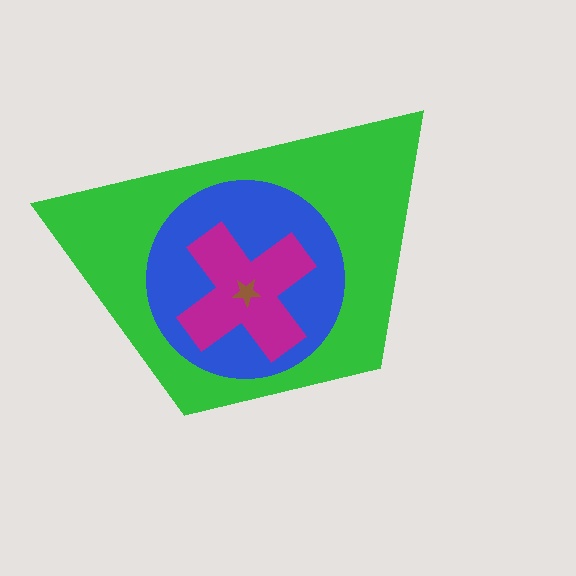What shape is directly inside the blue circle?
The magenta cross.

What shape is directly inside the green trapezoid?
The blue circle.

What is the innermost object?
The brown star.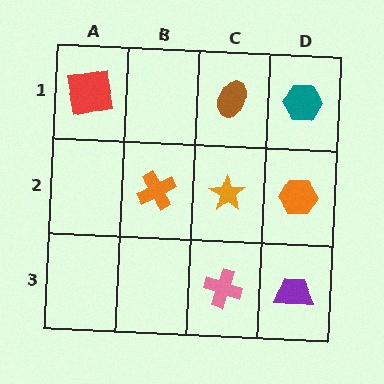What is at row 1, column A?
A red square.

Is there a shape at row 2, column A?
No, that cell is empty.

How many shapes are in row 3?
2 shapes.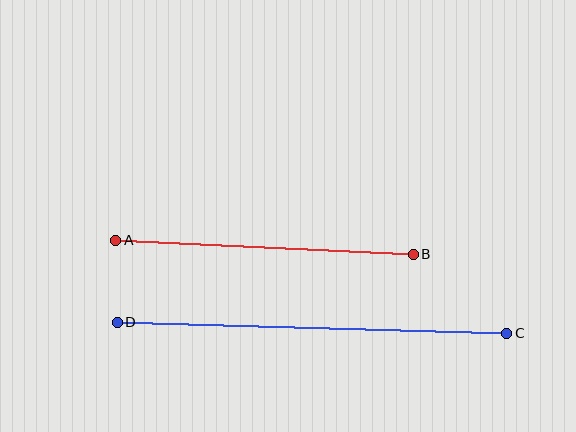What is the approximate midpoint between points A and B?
The midpoint is at approximately (264, 247) pixels.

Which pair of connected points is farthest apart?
Points C and D are farthest apart.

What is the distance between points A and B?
The distance is approximately 298 pixels.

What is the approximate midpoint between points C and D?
The midpoint is at approximately (312, 328) pixels.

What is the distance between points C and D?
The distance is approximately 390 pixels.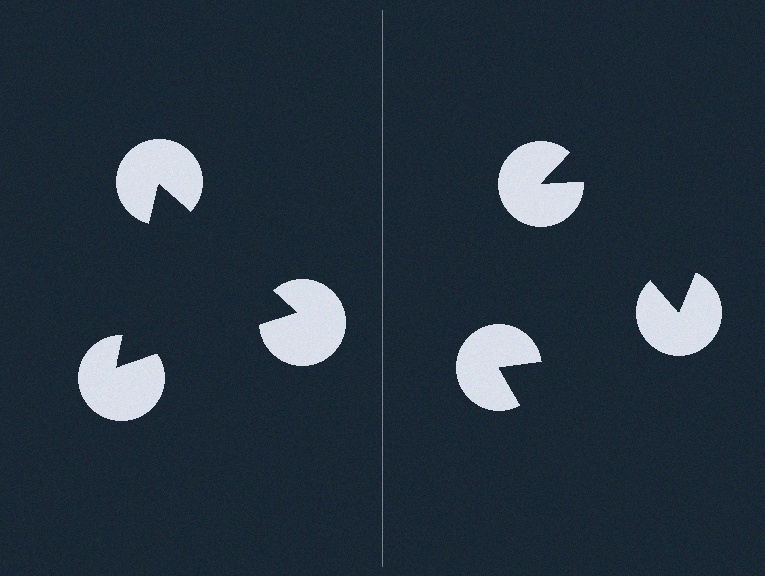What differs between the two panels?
The pac-man discs are positioned identically on both sides; only the wedge orientations differ. On the left they align to a triangle; on the right they are misaligned.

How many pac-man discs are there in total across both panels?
6 — 3 on each side.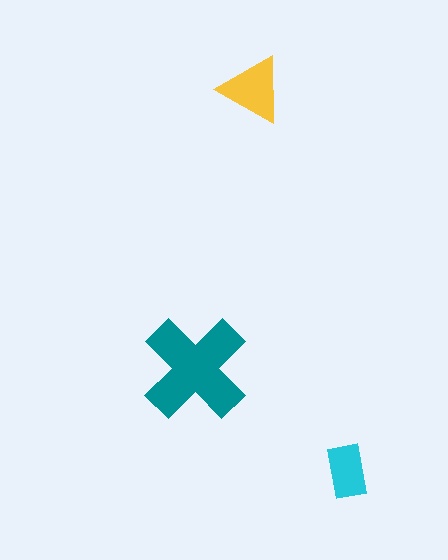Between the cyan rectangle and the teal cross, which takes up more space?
The teal cross.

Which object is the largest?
The teal cross.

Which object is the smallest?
The cyan rectangle.